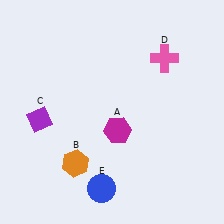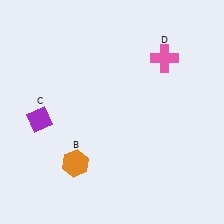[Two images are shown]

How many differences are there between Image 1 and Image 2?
There are 2 differences between the two images.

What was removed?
The magenta hexagon (A), the blue circle (E) were removed in Image 2.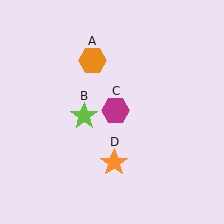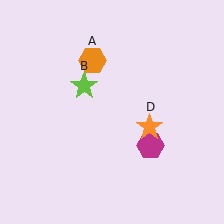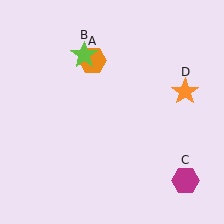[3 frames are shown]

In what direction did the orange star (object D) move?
The orange star (object D) moved up and to the right.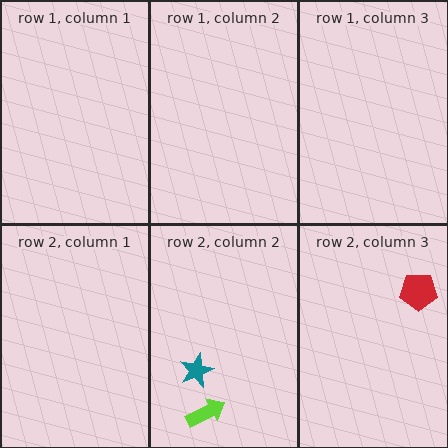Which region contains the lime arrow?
The row 2, column 2 region.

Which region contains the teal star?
The row 2, column 2 region.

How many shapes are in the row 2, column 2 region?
2.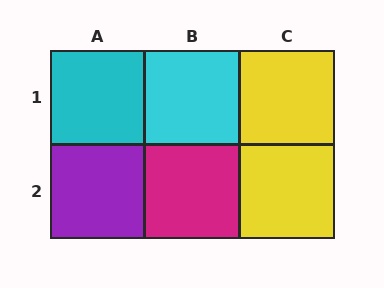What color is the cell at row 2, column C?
Yellow.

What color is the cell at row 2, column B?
Magenta.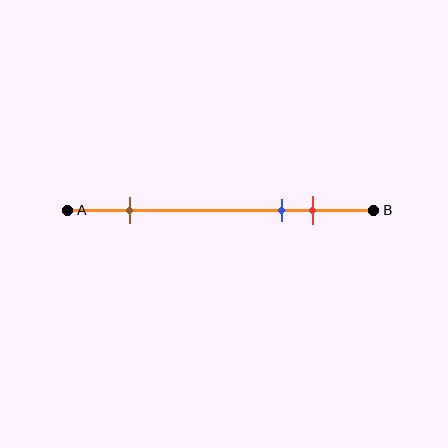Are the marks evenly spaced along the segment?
No, the marks are not evenly spaced.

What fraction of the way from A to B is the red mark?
The red mark is approximately 80% (0.8) of the way from A to B.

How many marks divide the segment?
There are 3 marks dividing the segment.